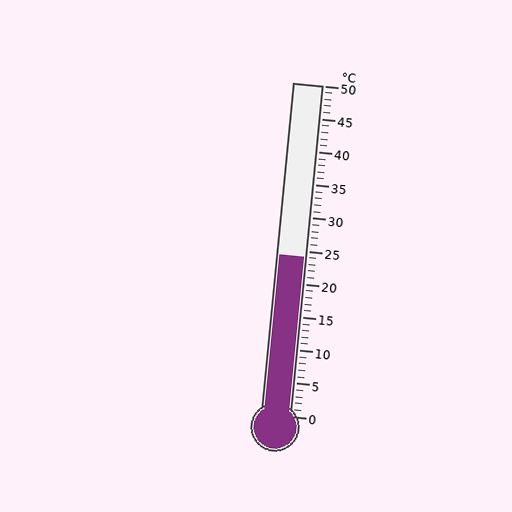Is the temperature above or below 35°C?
The temperature is below 35°C.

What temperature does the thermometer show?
The thermometer shows approximately 24°C.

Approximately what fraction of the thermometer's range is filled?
The thermometer is filled to approximately 50% of its range.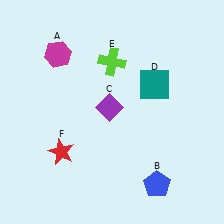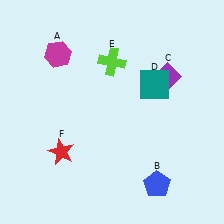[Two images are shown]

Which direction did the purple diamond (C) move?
The purple diamond (C) moved right.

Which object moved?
The purple diamond (C) moved right.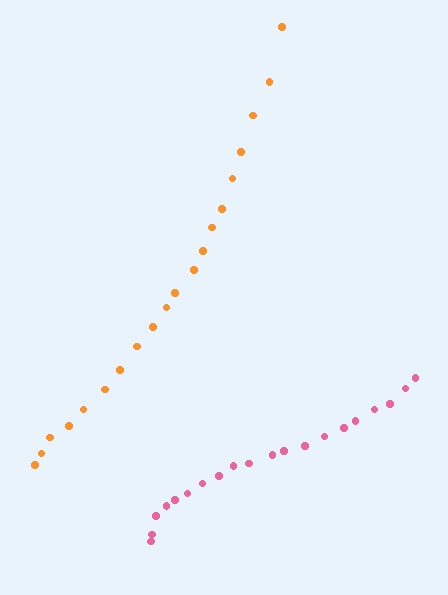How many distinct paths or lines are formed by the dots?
There are 2 distinct paths.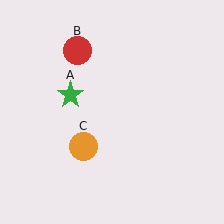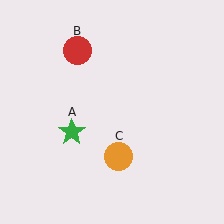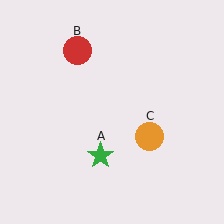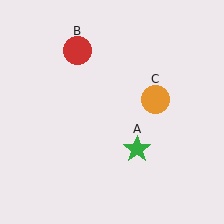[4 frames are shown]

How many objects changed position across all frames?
2 objects changed position: green star (object A), orange circle (object C).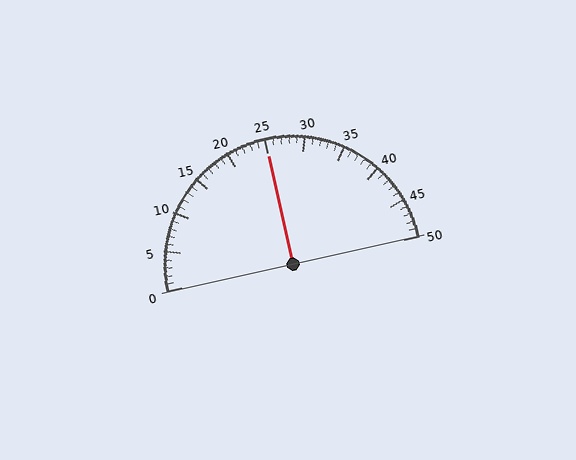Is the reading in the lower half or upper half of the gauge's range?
The reading is in the upper half of the range (0 to 50).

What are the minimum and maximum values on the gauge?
The gauge ranges from 0 to 50.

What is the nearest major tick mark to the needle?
The nearest major tick mark is 25.